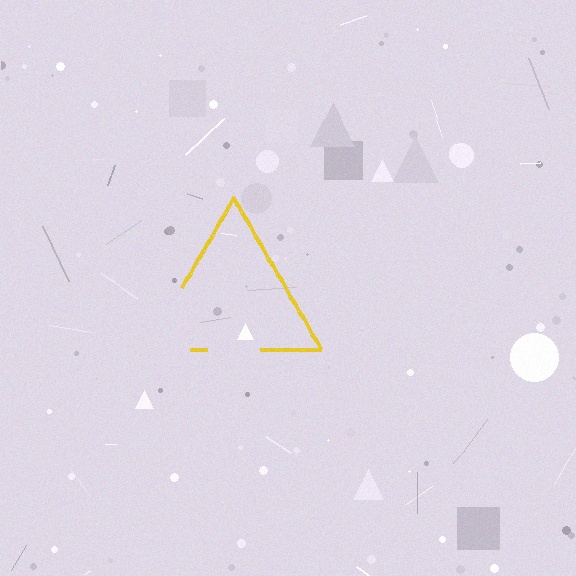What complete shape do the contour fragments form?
The contour fragments form a triangle.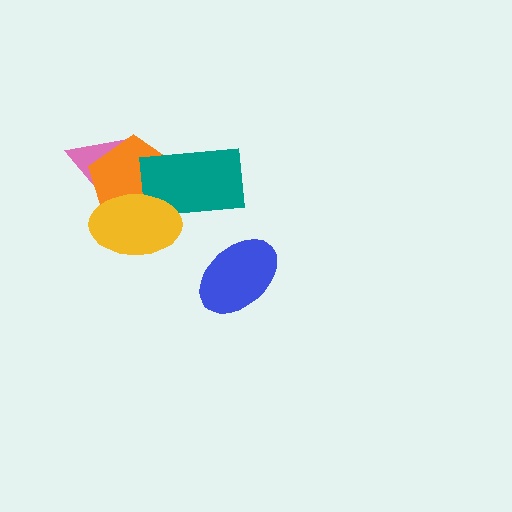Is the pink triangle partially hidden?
Yes, it is partially covered by another shape.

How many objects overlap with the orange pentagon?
3 objects overlap with the orange pentagon.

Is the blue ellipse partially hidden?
No, no other shape covers it.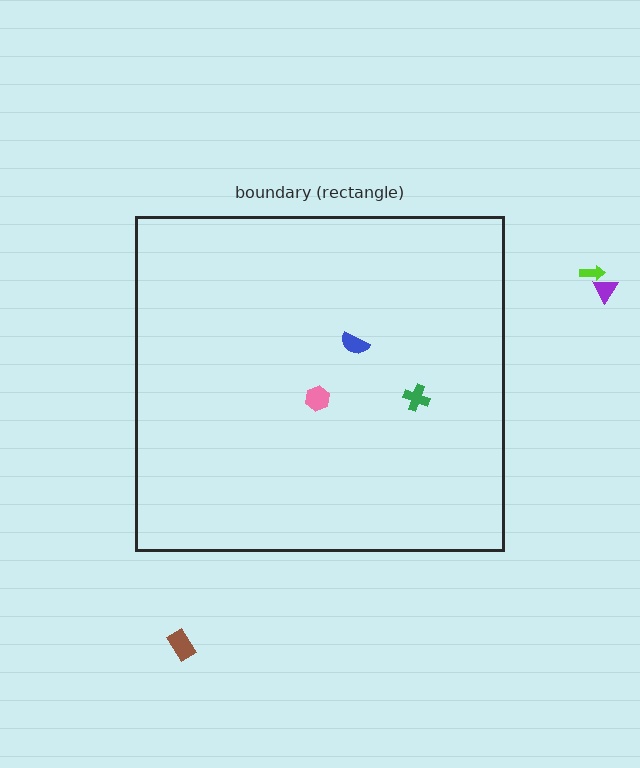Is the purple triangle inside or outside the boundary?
Outside.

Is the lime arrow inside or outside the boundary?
Outside.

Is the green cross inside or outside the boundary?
Inside.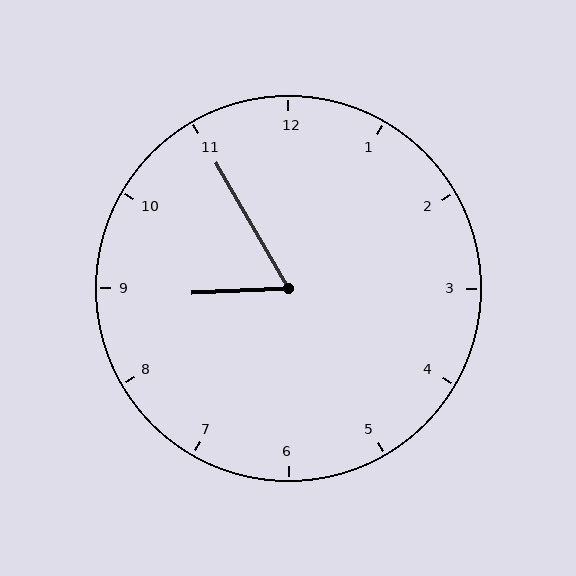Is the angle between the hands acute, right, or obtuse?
It is acute.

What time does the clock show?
8:55.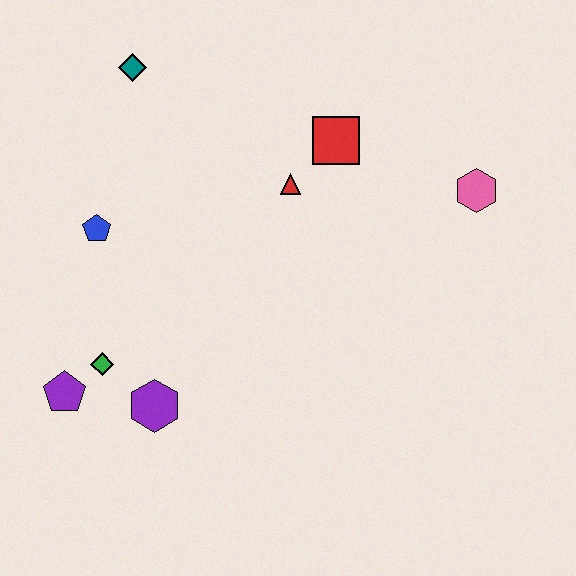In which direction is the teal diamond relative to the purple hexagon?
The teal diamond is above the purple hexagon.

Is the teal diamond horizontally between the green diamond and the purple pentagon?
No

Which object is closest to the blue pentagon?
The green diamond is closest to the blue pentagon.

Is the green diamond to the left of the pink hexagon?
Yes